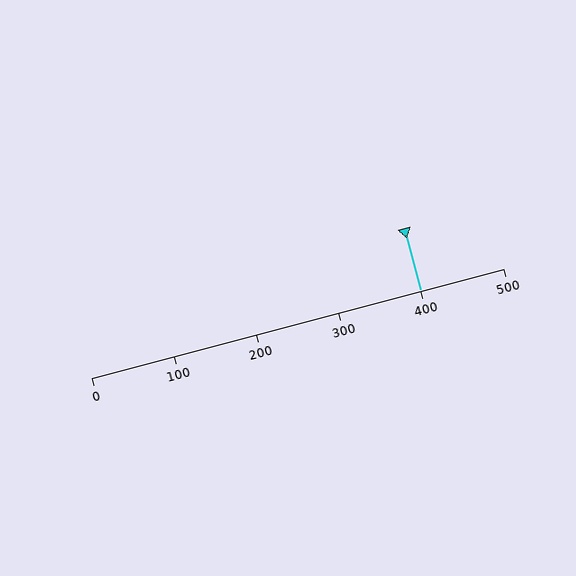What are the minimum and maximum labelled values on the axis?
The axis runs from 0 to 500.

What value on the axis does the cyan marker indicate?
The marker indicates approximately 400.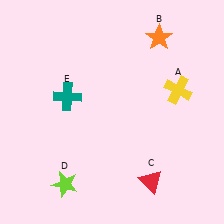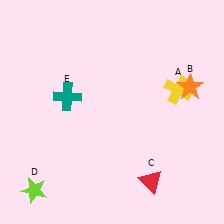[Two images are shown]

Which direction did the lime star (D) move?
The lime star (D) moved left.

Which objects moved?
The objects that moved are: the orange star (B), the lime star (D).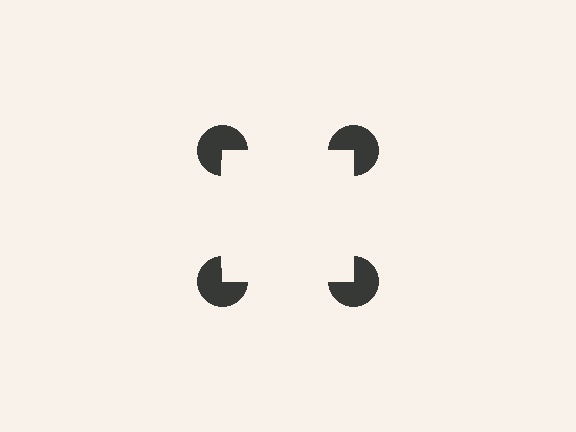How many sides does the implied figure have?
4 sides.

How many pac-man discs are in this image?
There are 4 — one at each vertex of the illusory square.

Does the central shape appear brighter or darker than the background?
It typically appears slightly brighter than the background, even though no actual brightness change is drawn.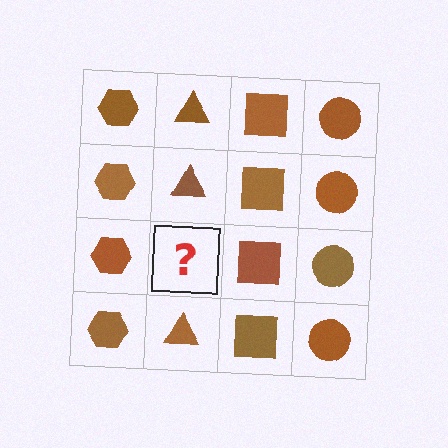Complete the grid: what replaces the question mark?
The question mark should be replaced with a brown triangle.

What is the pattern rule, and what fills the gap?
The rule is that each column has a consistent shape. The gap should be filled with a brown triangle.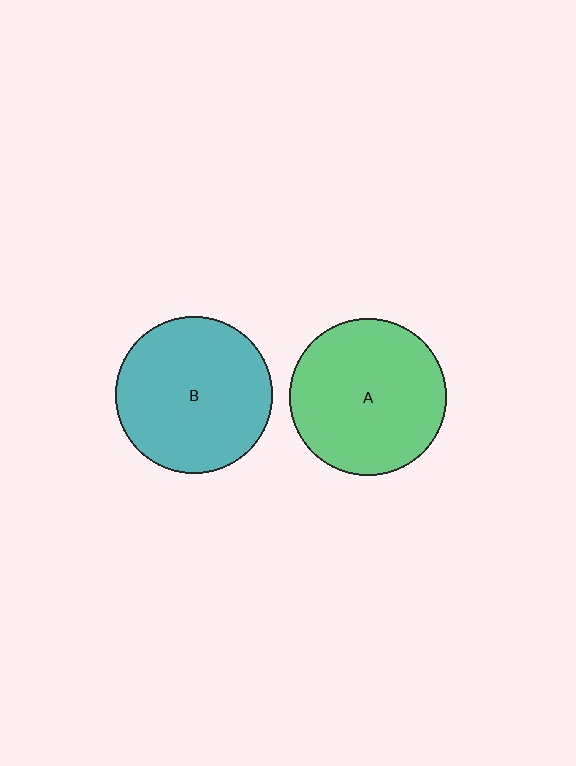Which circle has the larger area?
Circle B (teal).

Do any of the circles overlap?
No, none of the circles overlap.